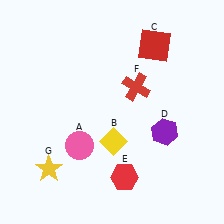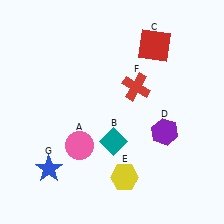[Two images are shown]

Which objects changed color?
B changed from yellow to teal. E changed from red to yellow. G changed from yellow to blue.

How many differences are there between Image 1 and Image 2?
There are 3 differences between the two images.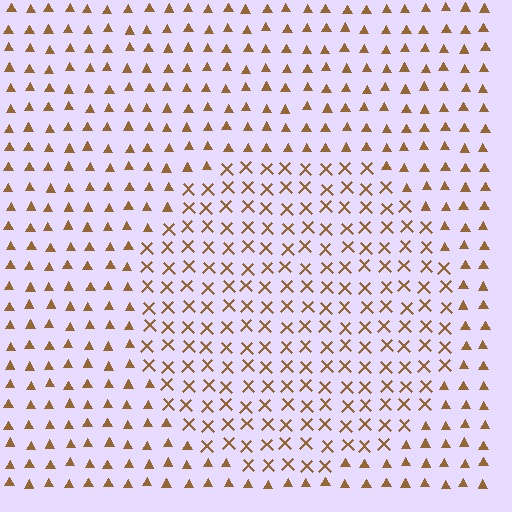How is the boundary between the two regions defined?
The boundary is defined by a change in element shape: X marks inside vs. triangles outside. All elements share the same color and spacing.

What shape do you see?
I see a circle.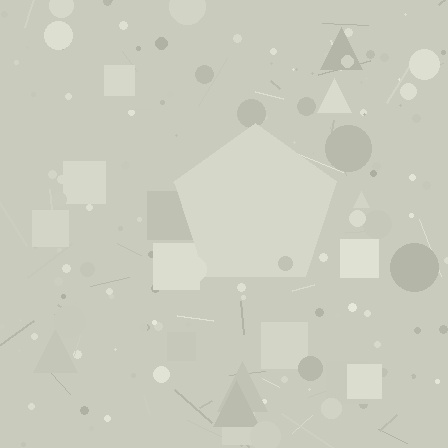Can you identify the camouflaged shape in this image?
The camouflaged shape is a pentagon.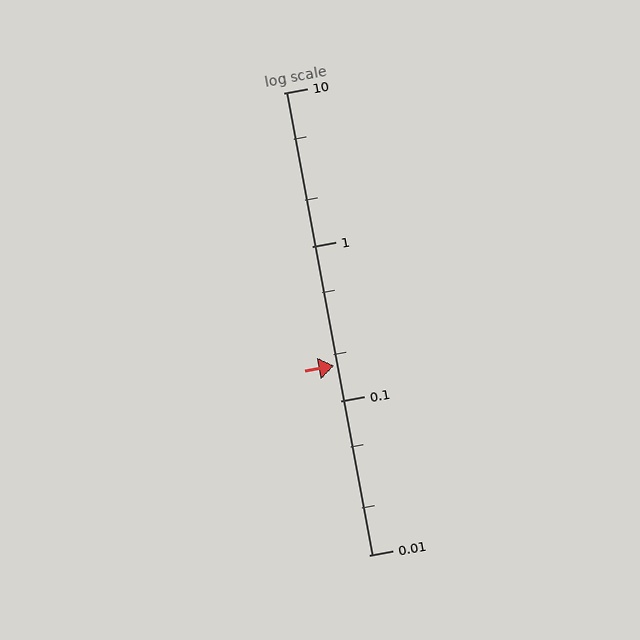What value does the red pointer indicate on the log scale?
The pointer indicates approximately 0.17.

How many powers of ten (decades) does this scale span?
The scale spans 3 decades, from 0.01 to 10.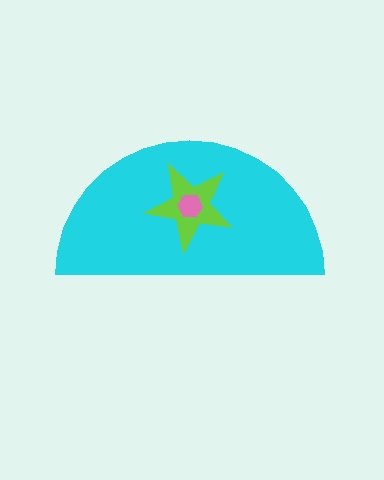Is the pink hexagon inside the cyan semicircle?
Yes.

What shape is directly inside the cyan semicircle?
The lime star.